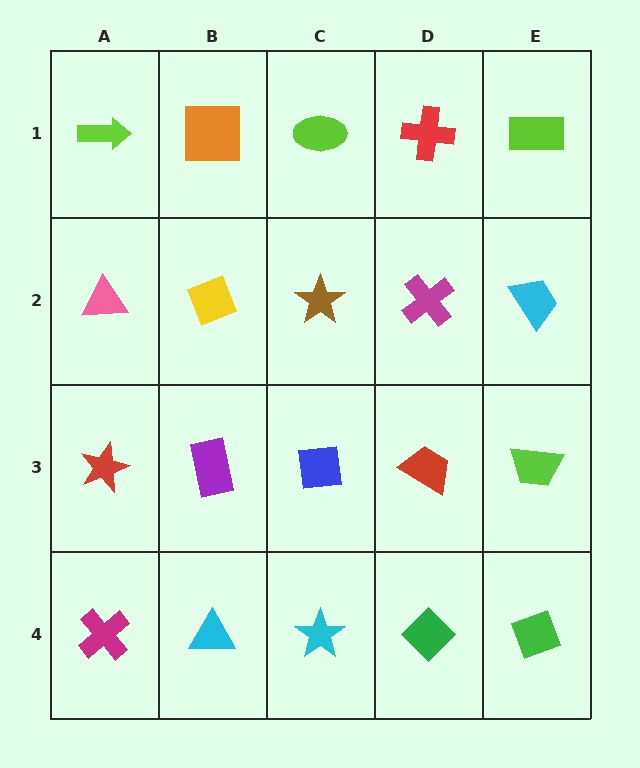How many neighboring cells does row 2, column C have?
4.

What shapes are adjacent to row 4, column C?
A blue square (row 3, column C), a cyan triangle (row 4, column B), a green diamond (row 4, column D).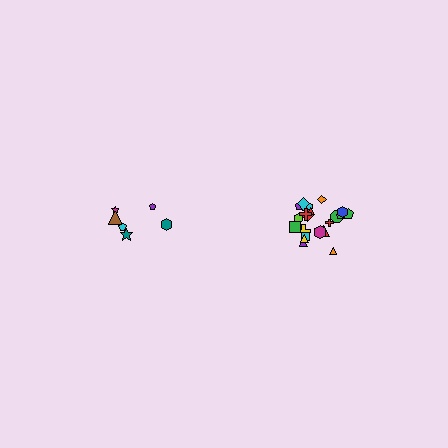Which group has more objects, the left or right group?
The right group.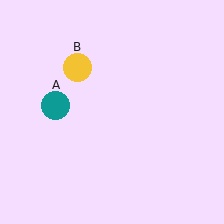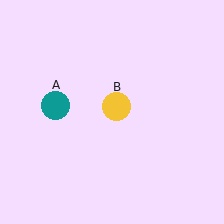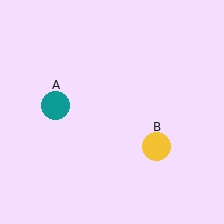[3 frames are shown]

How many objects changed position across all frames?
1 object changed position: yellow circle (object B).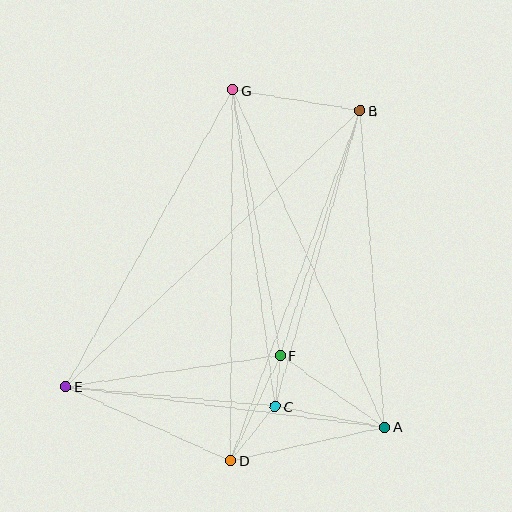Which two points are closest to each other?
Points C and F are closest to each other.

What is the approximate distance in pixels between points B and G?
The distance between B and G is approximately 129 pixels.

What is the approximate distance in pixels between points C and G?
The distance between C and G is approximately 319 pixels.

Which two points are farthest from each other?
Points B and E are farthest from each other.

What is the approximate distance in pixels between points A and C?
The distance between A and C is approximately 111 pixels.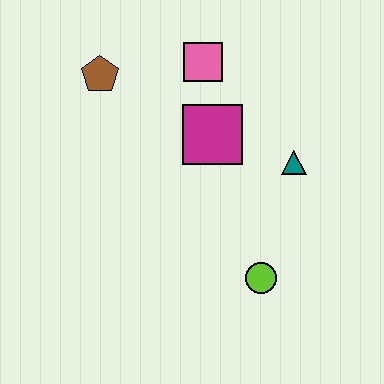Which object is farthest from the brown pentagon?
The lime circle is farthest from the brown pentagon.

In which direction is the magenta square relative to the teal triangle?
The magenta square is to the left of the teal triangle.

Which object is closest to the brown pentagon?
The pink square is closest to the brown pentagon.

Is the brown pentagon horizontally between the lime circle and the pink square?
No